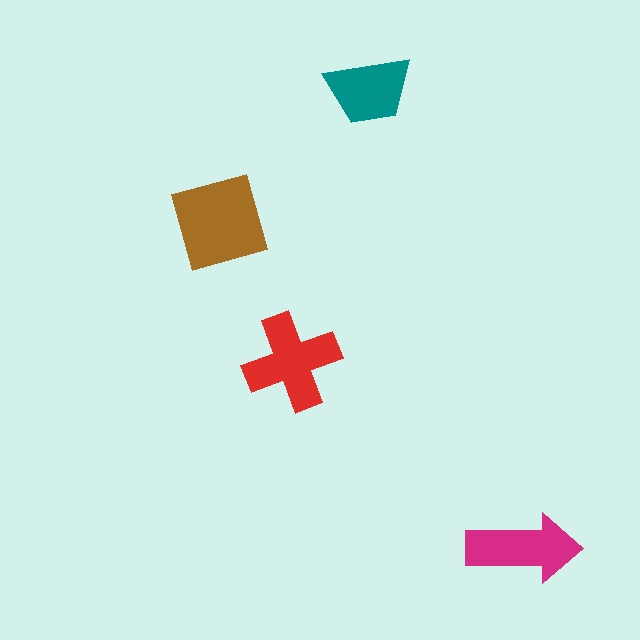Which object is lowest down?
The magenta arrow is bottommost.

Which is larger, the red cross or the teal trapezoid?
The red cross.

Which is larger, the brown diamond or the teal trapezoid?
The brown diamond.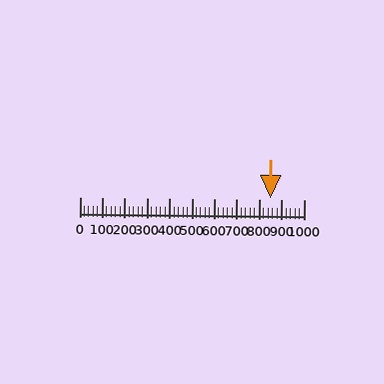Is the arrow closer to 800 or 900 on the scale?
The arrow is closer to 900.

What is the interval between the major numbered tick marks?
The major tick marks are spaced 100 units apart.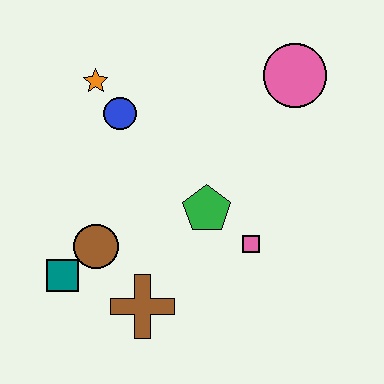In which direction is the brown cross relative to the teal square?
The brown cross is to the right of the teal square.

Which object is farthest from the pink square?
The orange star is farthest from the pink square.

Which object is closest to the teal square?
The brown circle is closest to the teal square.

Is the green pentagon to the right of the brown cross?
Yes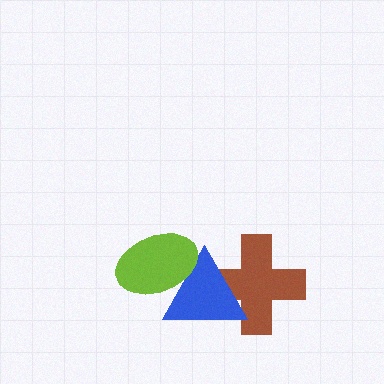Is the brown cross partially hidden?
Yes, it is partially covered by another shape.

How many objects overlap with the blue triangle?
2 objects overlap with the blue triangle.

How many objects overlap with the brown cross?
1 object overlaps with the brown cross.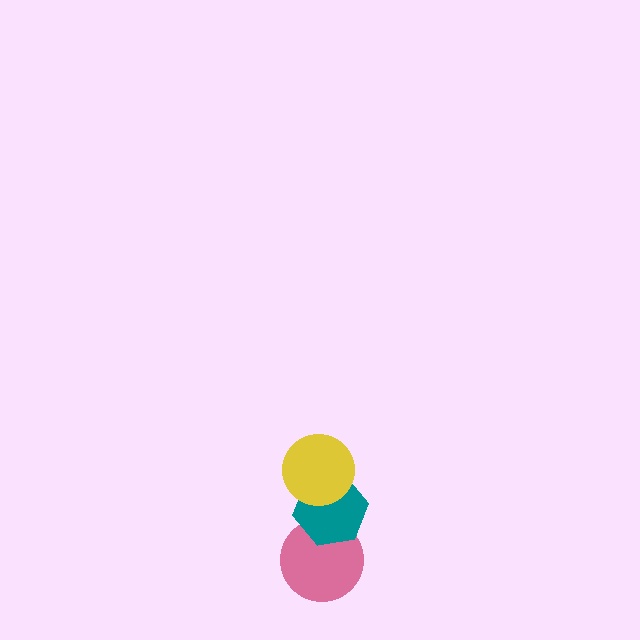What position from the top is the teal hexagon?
The teal hexagon is 2nd from the top.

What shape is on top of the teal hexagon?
The yellow circle is on top of the teal hexagon.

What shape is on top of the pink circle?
The teal hexagon is on top of the pink circle.